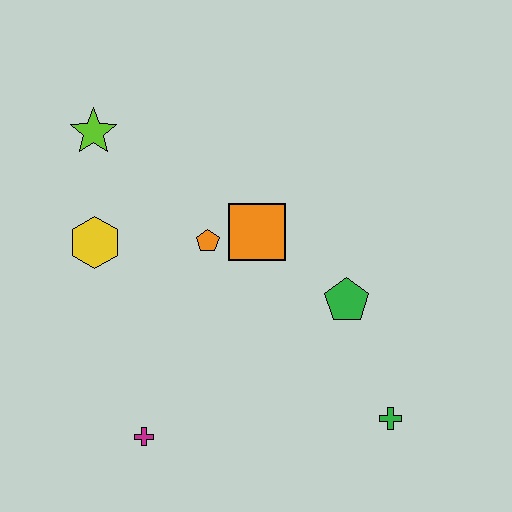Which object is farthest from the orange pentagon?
The green cross is farthest from the orange pentagon.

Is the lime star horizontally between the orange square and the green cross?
No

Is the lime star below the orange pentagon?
No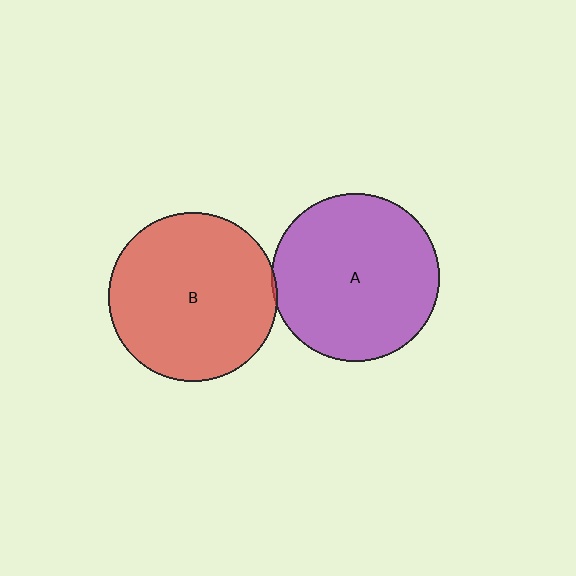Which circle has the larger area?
Circle B (red).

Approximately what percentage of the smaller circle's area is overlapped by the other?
Approximately 5%.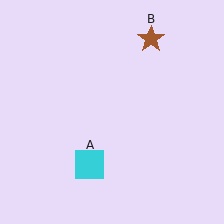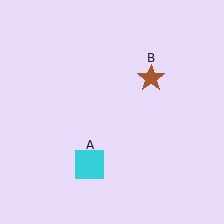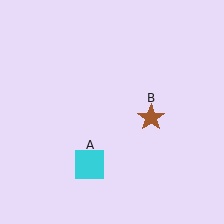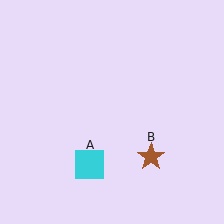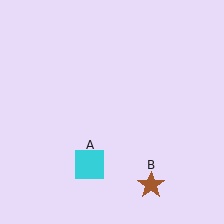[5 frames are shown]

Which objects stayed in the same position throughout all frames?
Cyan square (object A) remained stationary.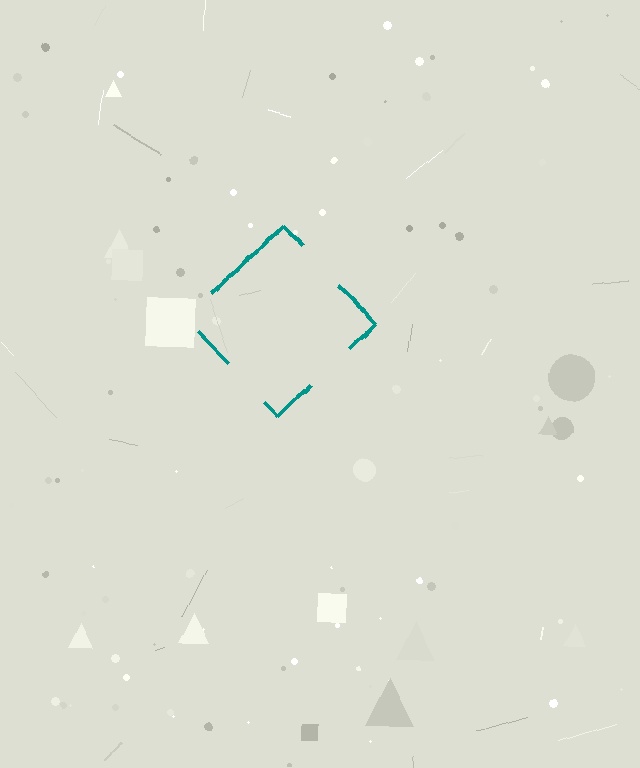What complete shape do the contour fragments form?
The contour fragments form a diamond.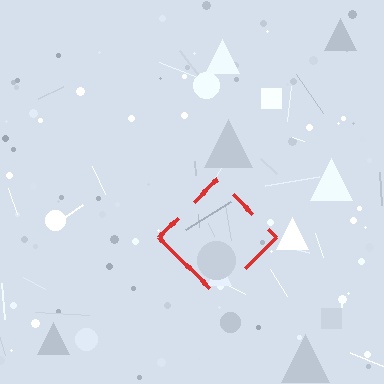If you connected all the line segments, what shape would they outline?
They would outline a diamond.